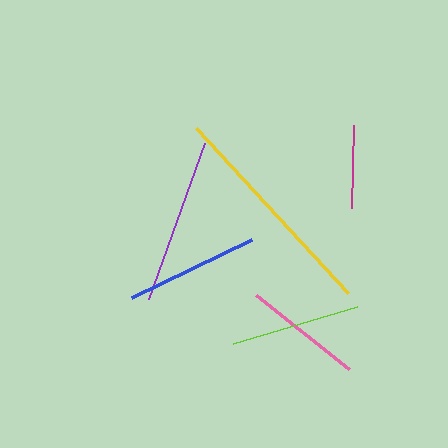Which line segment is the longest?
The yellow line is the longest at approximately 224 pixels.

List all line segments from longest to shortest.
From longest to shortest: yellow, purple, blue, lime, pink, magenta.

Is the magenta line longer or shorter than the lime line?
The lime line is longer than the magenta line.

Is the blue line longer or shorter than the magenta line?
The blue line is longer than the magenta line.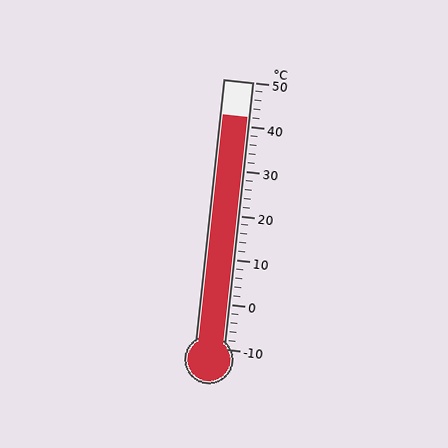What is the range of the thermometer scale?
The thermometer scale ranges from -10°C to 50°C.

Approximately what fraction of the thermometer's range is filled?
The thermometer is filled to approximately 85% of its range.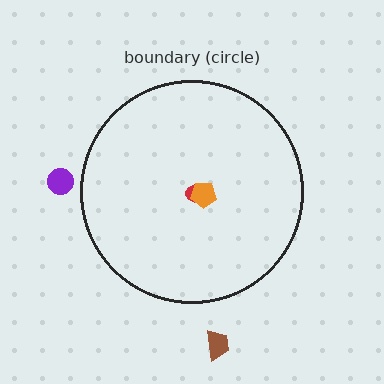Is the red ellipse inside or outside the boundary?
Inside.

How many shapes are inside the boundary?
2 inside, 2 outside.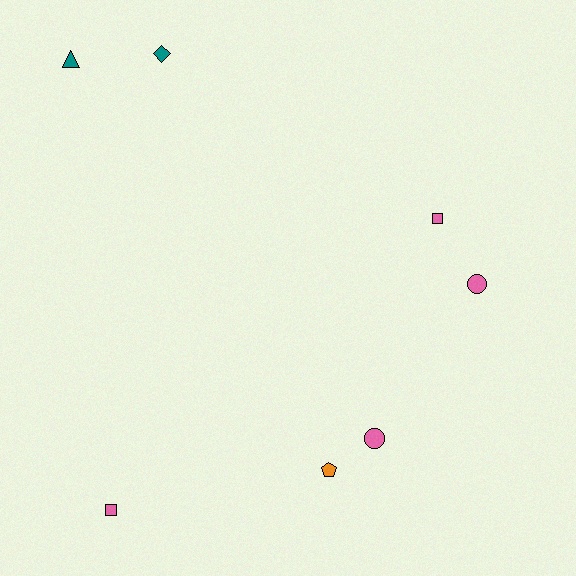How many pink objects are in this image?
There are 4 pink objects.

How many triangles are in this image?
There is 1 triangle.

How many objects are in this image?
There are 7 objects.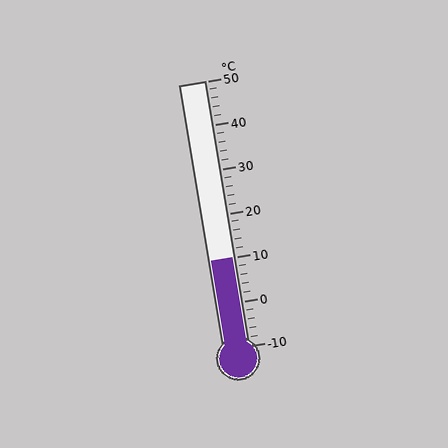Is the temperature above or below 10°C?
The temperature is at 10°C.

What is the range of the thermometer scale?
The thermometer scale ranges from -10°C to 50°C.